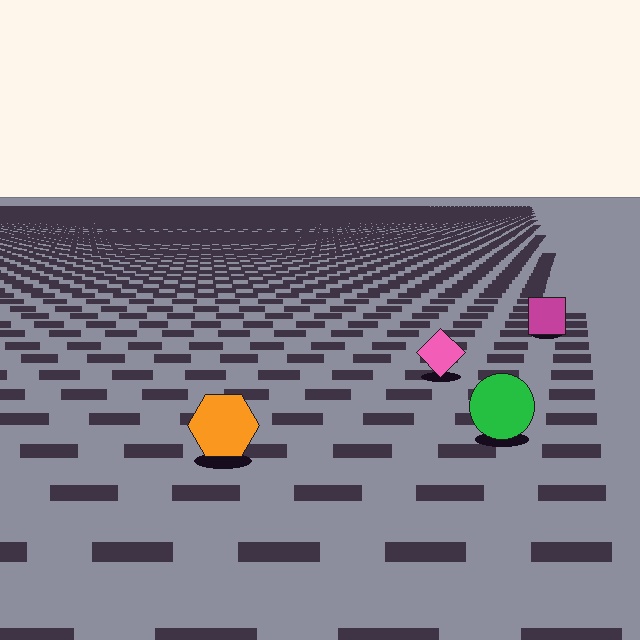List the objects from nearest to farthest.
From nearest to farthest: the orange hexagon, the green circle, the pink diamond, the magenta square.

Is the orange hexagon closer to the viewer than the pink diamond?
Yes. The orange hexagon is closer — you can tell from the texture gradient: the ground texture is coarser near it.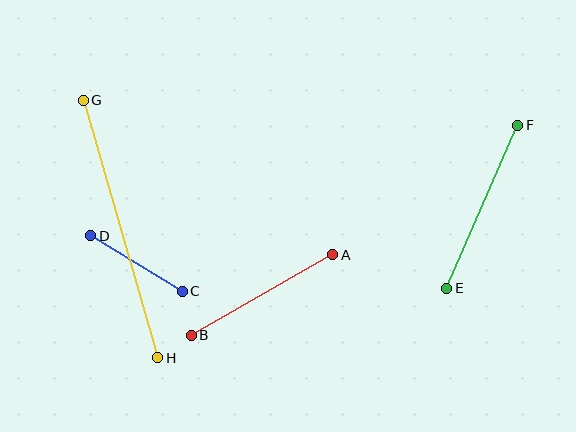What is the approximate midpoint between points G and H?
The midpoint is at approximately (121, 229) pixels.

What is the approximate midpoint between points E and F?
The midpoint is at approximately (482, 207) pixels.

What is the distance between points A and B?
The distance is approximately 163 pixels.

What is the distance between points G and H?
The distance is approximately 268 pixels.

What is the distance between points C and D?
The distance is approximately 107 pixels.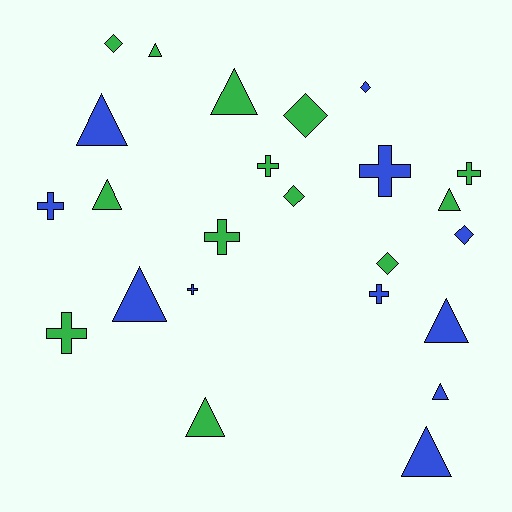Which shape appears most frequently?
Triangle, with 10 objects.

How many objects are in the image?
There are 24 objects.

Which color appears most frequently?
Green, with 13 objects.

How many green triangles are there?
There are 5 green triangles.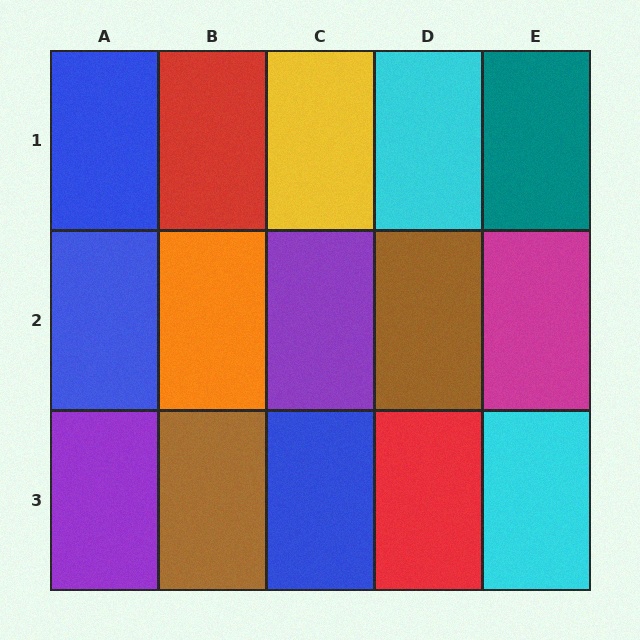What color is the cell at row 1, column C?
Yellow.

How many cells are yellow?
1 cell is yellow.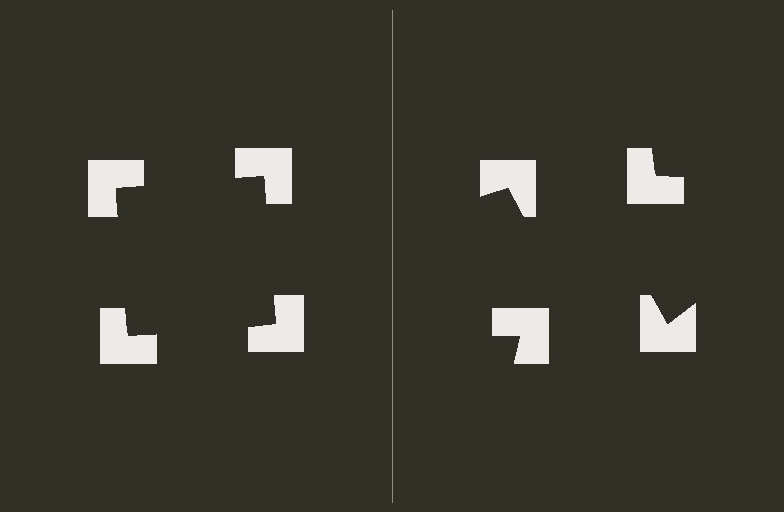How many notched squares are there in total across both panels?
8 — 4 on each side.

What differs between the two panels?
The notched squares are positioned identically on both sides; only the wedge orientations differ. On the left they align to a square; on the right they are misaligned.